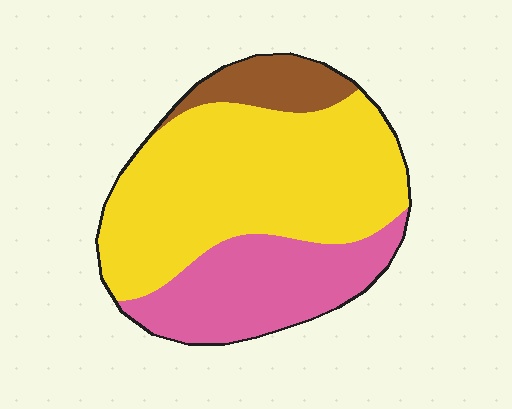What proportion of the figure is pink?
Pink covers around 30% of the figure.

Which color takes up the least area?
Brown, at roughly 10%.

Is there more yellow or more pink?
Yellow.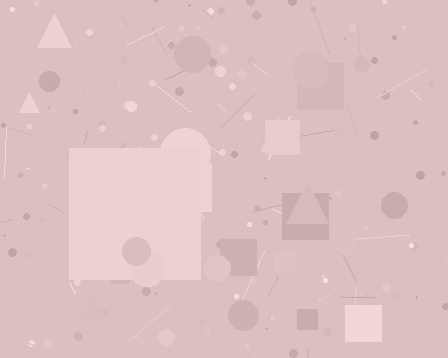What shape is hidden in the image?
A square is hidden in the image.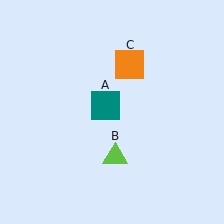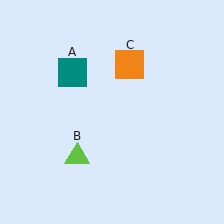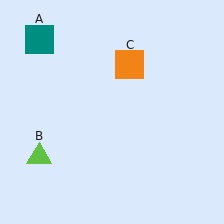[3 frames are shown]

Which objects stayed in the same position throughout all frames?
Orange square (object C) remained stationary.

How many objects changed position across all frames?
2 objects changed position: teal square (object A), lime triangle (object B).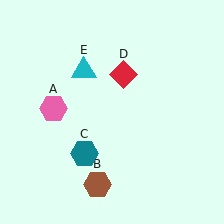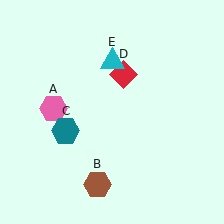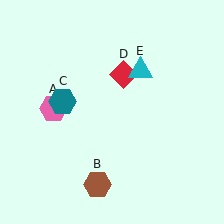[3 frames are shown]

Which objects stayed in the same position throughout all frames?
Pink hexagon (object A) and brown hexagon (object B) and red diamond (object D) remained stationary.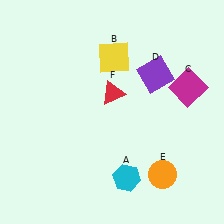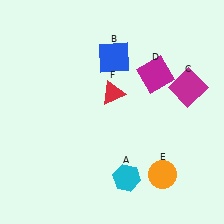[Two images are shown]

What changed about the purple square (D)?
In Image 1, D is purple. In Image 2, it changed to magenta.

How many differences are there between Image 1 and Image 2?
There are 2 differences between the two images.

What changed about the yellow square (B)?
In Image 1, B is yellow. In Image 2, it changed to blue.